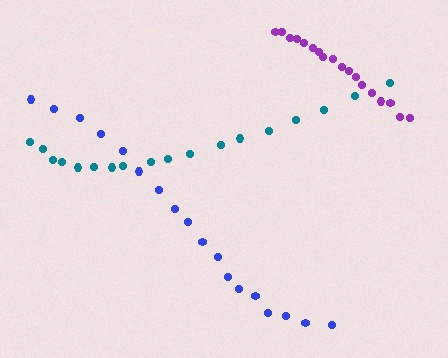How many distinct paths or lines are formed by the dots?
There are 3 distinct paths.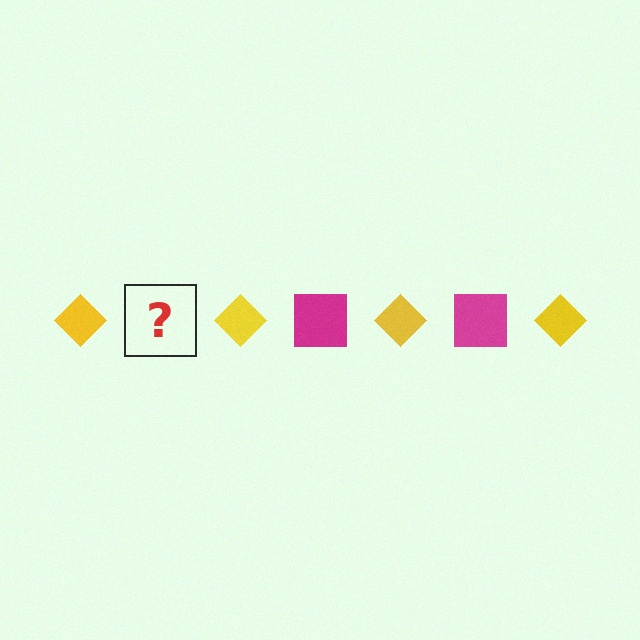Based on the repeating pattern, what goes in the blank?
The blank should be a magenta square.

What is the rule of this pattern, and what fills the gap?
The rule is that the pattern alternates between yellow diamond and magenta square. The gap should be filled with a magenta square.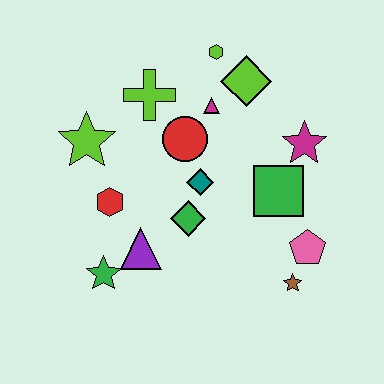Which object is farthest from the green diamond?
The lime hexagon is farthest from the green diamond.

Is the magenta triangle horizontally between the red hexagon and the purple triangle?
No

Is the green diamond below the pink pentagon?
No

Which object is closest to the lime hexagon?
The lime diamond is closest to the lime hexagon.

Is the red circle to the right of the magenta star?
No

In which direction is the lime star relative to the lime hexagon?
The lime star is to the left of the lime hexagon.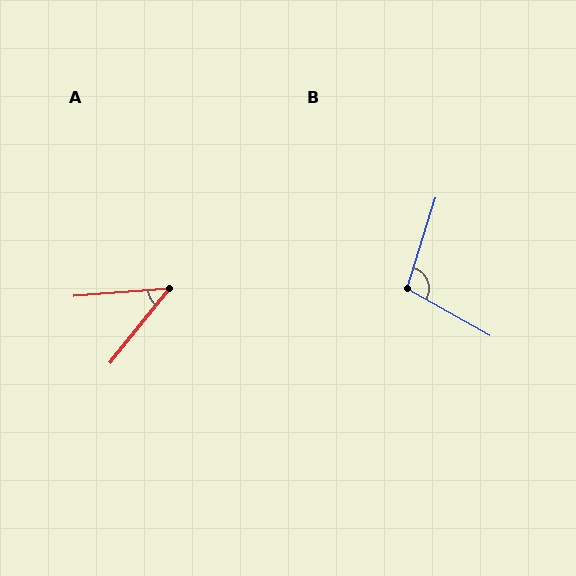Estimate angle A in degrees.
Approximately 47 degrees.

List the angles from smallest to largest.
A (47°), B (102°).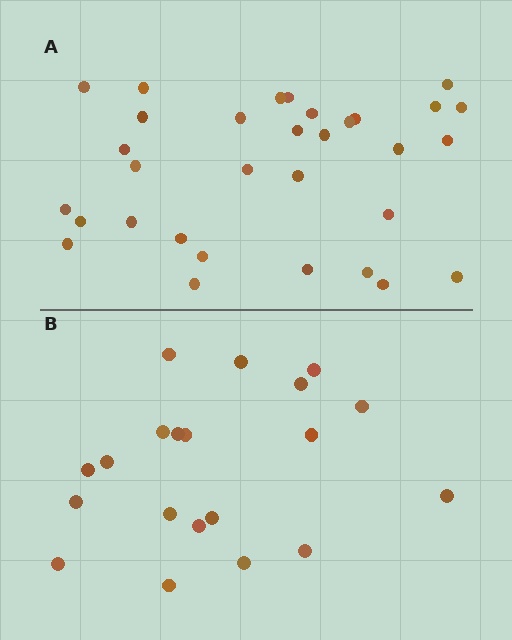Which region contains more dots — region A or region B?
Region A (the top region) has more dots.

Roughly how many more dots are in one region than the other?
Region A has roughly 12 or so more dots than region B.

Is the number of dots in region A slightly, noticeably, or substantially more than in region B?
Region A has substantially more. The ratio is roughly 1.6 to 1.